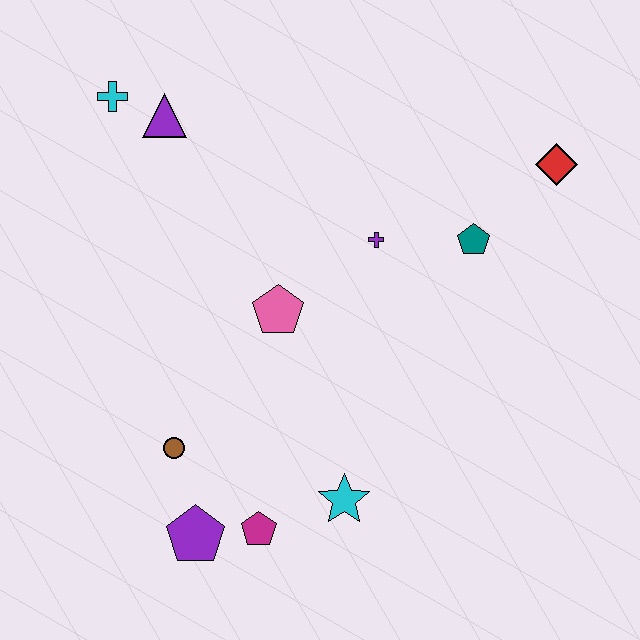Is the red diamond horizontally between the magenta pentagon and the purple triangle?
No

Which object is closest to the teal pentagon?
The purple cross is closest to the teal pentagon.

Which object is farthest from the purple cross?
The purple pentagon is farthest from the purple cross.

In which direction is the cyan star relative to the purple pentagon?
The cyan star is to the right of the purple pentagon.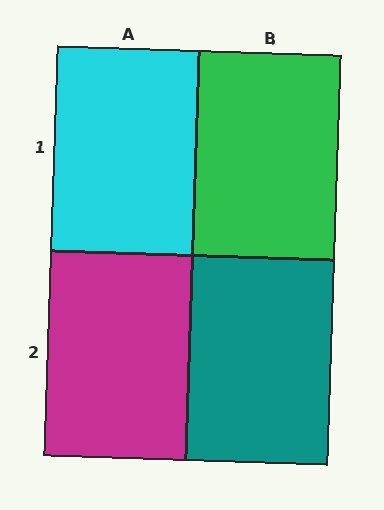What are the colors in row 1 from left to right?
Cyan, green.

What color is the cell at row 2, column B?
Teal.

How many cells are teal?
1 cell is teal.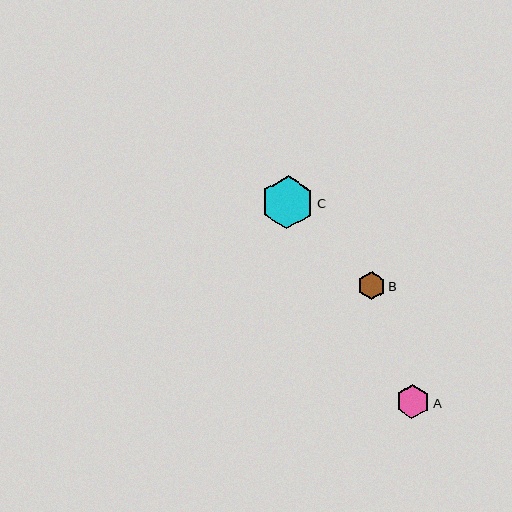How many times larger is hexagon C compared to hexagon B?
Hexagon C is approximately 1.9 times the size of hexagon B.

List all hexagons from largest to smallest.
From largest to smallest: C, A, B.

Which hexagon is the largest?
Hexagon C is the largest with a size of approximately 52 pixels.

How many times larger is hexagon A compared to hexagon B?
Hexagon A is approximately 1.2 times the size of hexagon B.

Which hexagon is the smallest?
Hexagon B is the smallest with a size of approximately 28 pixels.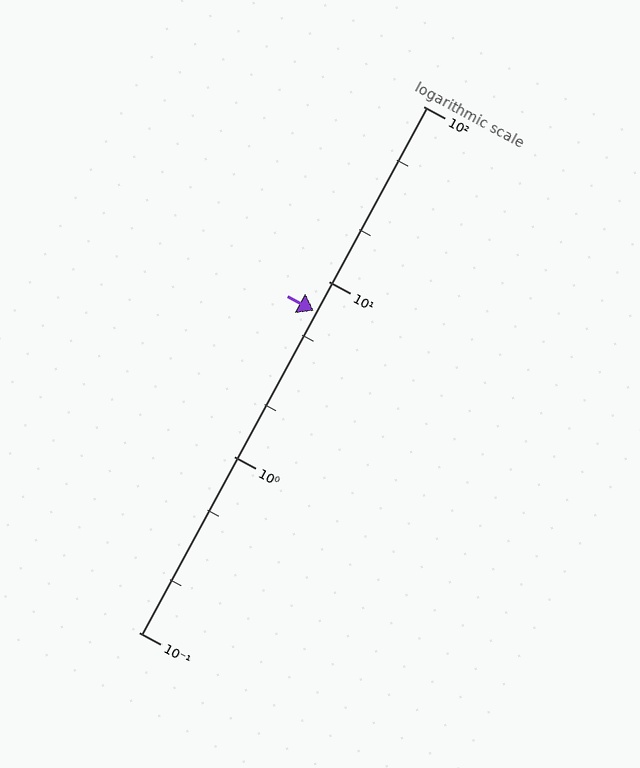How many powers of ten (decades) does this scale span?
The scale spans 3 decades, from 0.1 to 100.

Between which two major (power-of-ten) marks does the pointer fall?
The pointer is between 1 and 10.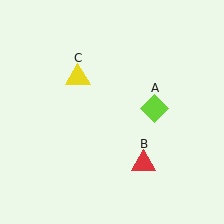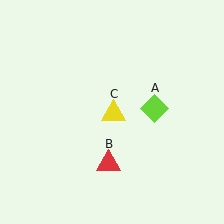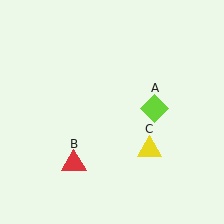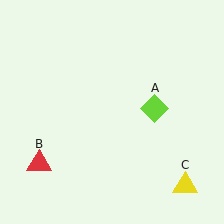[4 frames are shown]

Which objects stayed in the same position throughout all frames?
Lime diamond (object A) remained stationary.